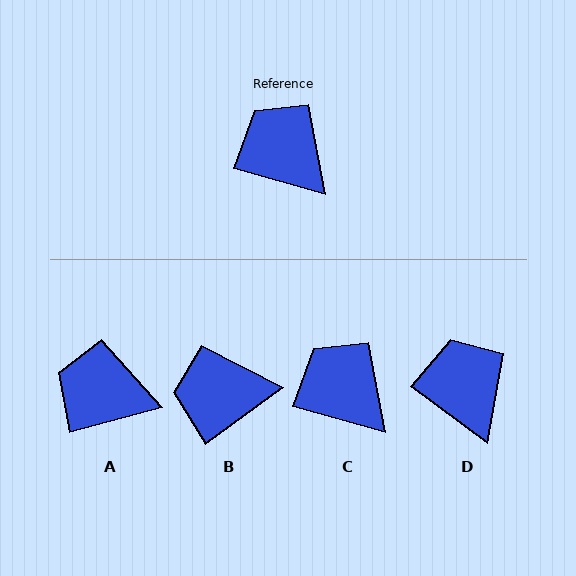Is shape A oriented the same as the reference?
No, it is off by about 31 degrees.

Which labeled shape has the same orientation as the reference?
C.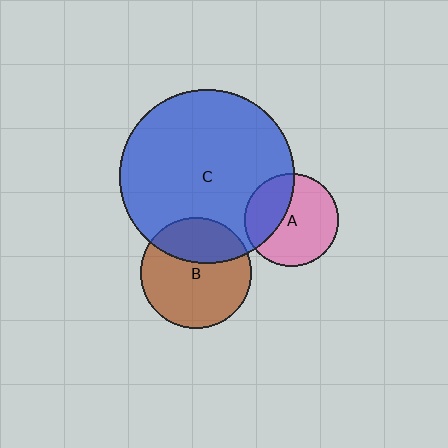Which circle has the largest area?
Circle C (blue).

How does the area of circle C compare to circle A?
Approximately 3.5 times.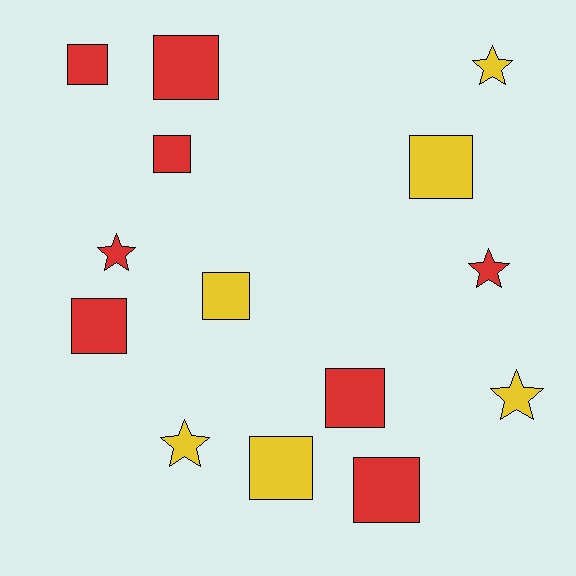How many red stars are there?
There are 2 red stars.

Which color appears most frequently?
Red, with 8 objects.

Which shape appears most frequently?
Square, with 9 objects.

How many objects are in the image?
There are 14 objects.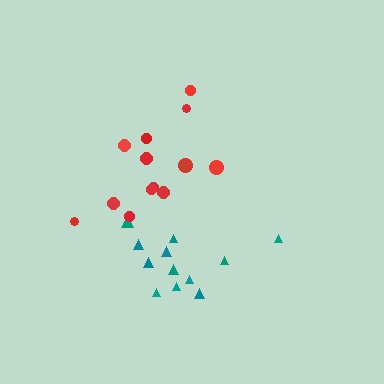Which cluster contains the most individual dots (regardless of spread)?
Red (13).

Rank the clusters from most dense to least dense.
teal, red.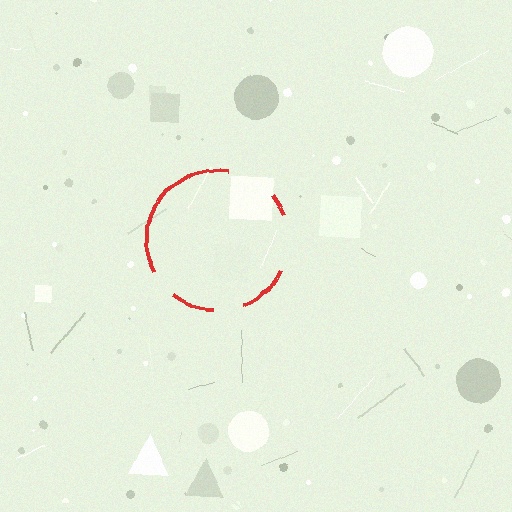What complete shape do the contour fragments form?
The contour fragments form a circle.